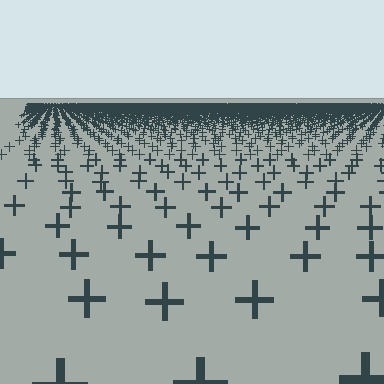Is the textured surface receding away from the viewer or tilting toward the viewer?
The surface is receding away from the viewer. Texture elements get smaller and denser toward the top.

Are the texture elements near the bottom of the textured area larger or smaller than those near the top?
Larger. Near the bottom, elements are closer to the viewer and appear at a bigger on-screen size.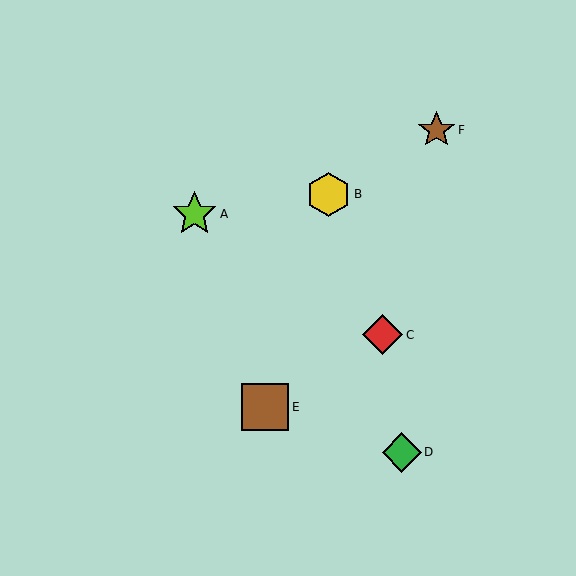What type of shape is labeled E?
Shape E is a brown square.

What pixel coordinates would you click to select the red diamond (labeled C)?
Click at (382, 335) to select the red diamond C.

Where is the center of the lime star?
The center of the lime star is at (194, 214).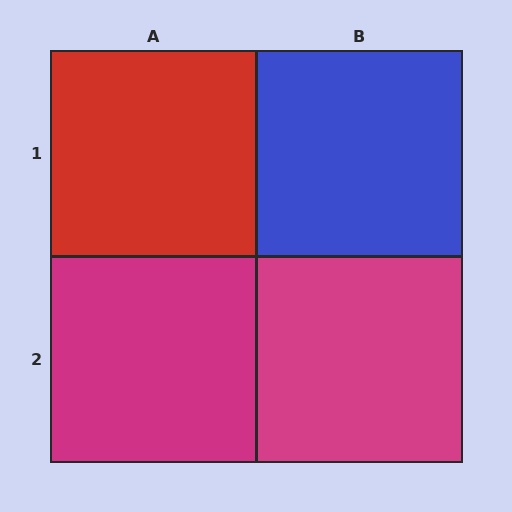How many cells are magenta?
2 cells are magenta.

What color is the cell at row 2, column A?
Magenta.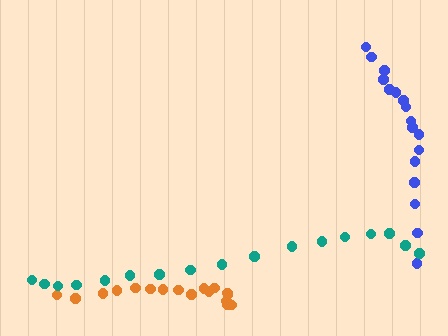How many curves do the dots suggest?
There are 3 distinct paths.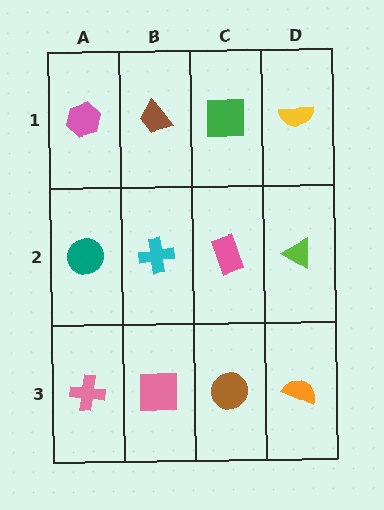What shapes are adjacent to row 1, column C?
A pink rectangle (row 2, column C), a brown trapezoid (row 1, column B), a yellow semicircle (row 1, column D).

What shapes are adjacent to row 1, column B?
A cyan cross (row 2, column B), a pink hexagon (row 1, column A), a green square (row 1, column C).